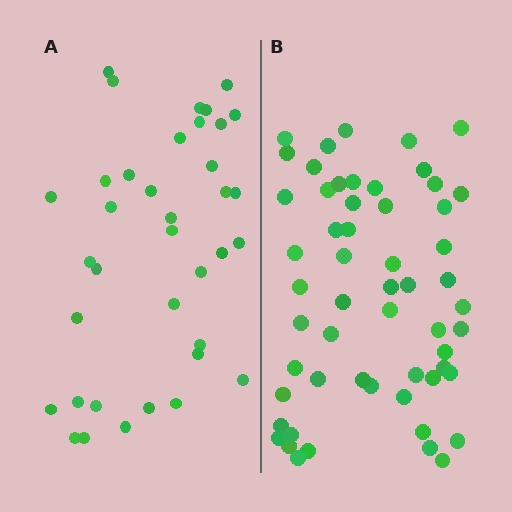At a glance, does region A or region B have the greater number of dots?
Region B (the right region) has more dots.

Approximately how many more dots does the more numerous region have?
Region B has approximately 20 more dots than region A.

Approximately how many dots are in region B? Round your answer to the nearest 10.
About 60 dots. (The exact count is 56, which rounds to 60.)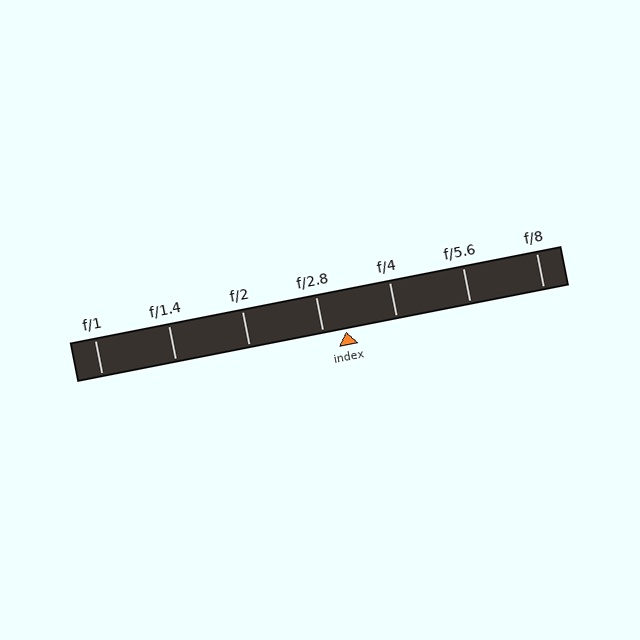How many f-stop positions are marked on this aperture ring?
There are 7 f-stop positions marked.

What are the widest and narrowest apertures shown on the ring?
The widest aperture shown is f/1 and the narrowest is f/8.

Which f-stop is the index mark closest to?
The index mark is closest to f/2.8.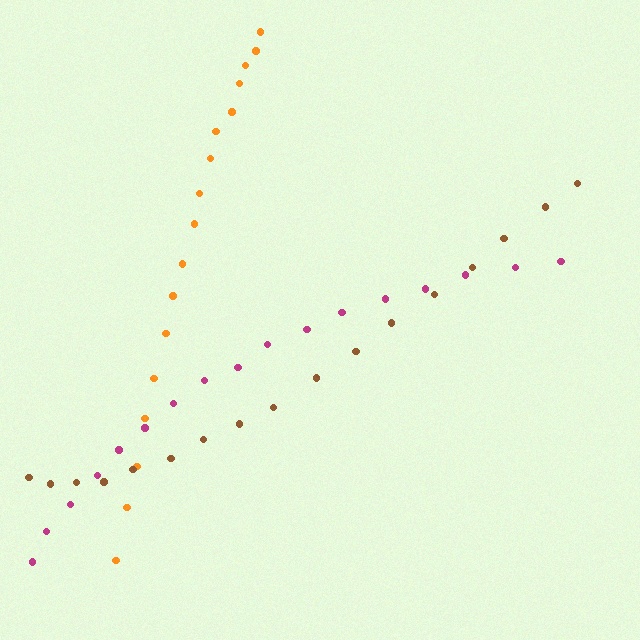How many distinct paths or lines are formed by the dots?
There are 3 distinct paths.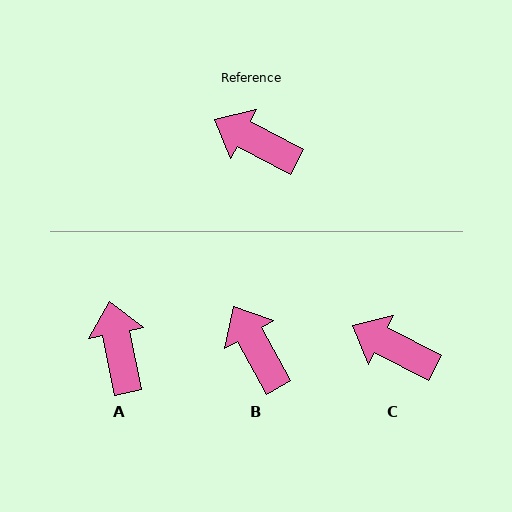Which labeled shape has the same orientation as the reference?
C.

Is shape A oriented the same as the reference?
No, it is off by about 51 degrees.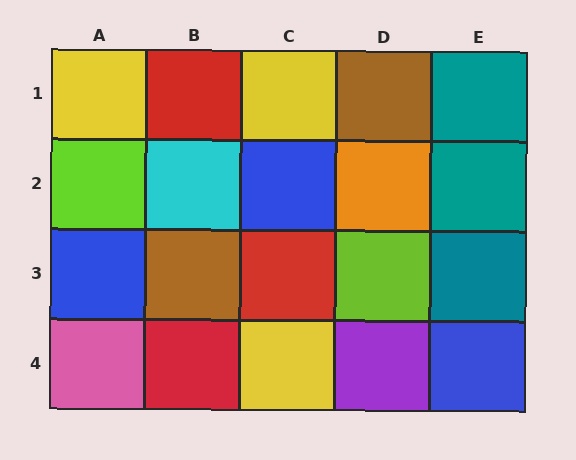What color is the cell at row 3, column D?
Lime.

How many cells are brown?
2 cells are brown.